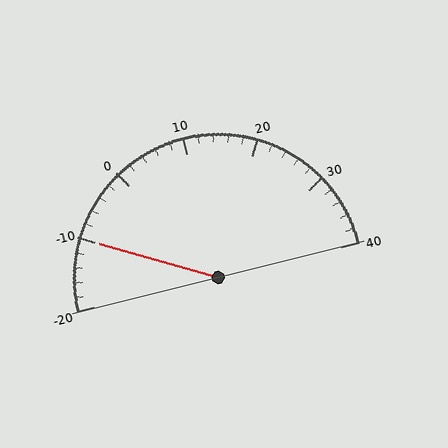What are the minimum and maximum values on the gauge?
The gauge ranges from -20 to 40.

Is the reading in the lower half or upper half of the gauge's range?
The reading is in the lower half of the range (-20 to 40).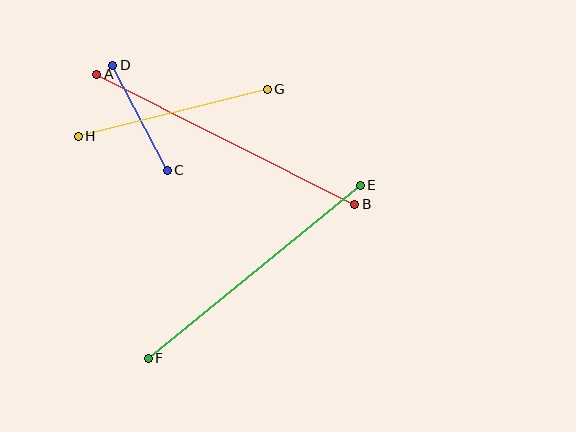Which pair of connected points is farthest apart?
Points A and B are farthest apart.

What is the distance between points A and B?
The distance is approximately 289 pixels.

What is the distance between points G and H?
The distance is approximately 195 pixels.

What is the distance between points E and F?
The distance is approximately 273 pixels.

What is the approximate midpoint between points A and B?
The midpoint is at approximately (226, 139) pixels.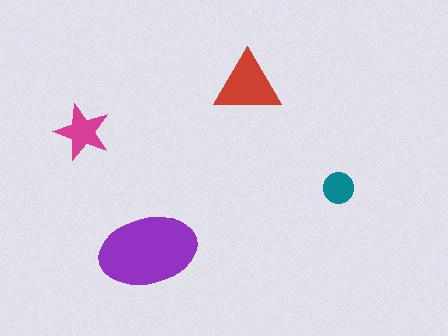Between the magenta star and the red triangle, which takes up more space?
The red triangle.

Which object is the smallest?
The teal circle.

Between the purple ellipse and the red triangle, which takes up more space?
The purple ellipse.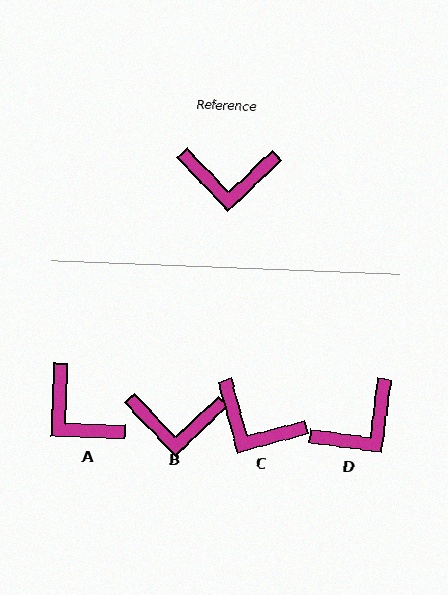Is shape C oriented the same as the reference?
No, it is off by about 29 degrees.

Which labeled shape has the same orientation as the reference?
B.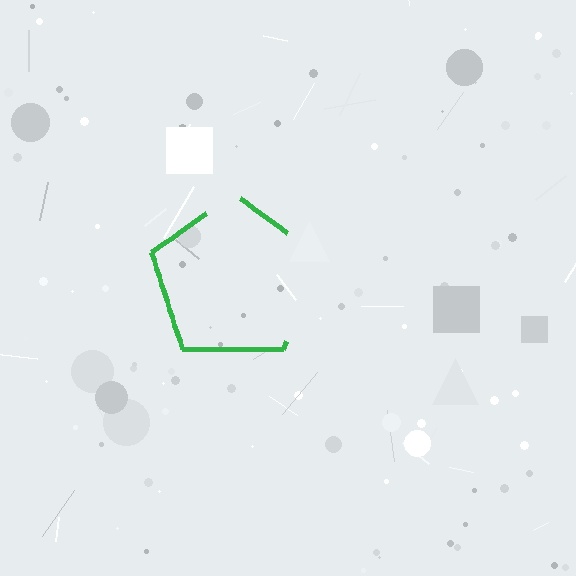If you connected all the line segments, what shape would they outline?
They would outline a pentagon.